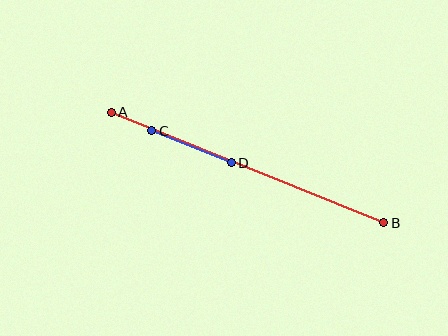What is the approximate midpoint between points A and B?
The midpoint is at approximately (248, 167) pixels.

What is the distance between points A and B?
The distance is approximately 294 pixels.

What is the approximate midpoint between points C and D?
The midpoint is at approximately (191, 147) pixels.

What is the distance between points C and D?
The distance is approximately 86 pixels.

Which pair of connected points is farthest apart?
Points A and B are farthest apart.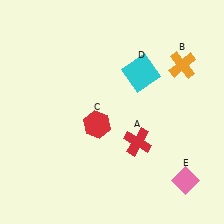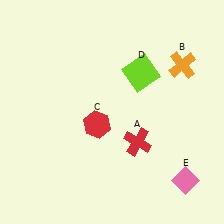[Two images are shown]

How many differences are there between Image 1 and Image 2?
There is 1 difference between the two images.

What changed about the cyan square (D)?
In Image 1, D is cyan. In Image 2, it changed to lime.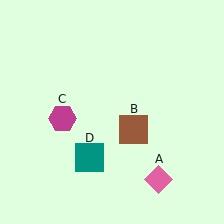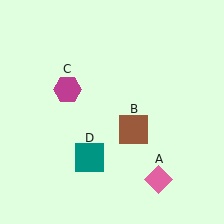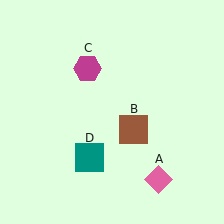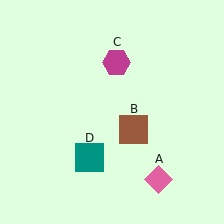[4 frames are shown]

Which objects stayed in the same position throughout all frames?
Pink diamond (object A) and brown square (object B) and teal square (object D) remained stationary.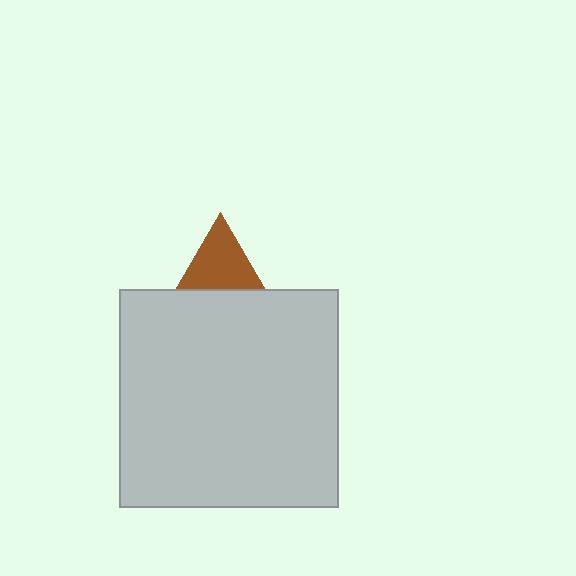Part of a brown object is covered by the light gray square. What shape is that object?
It is a triangle.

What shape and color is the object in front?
The object in front is a light gray square.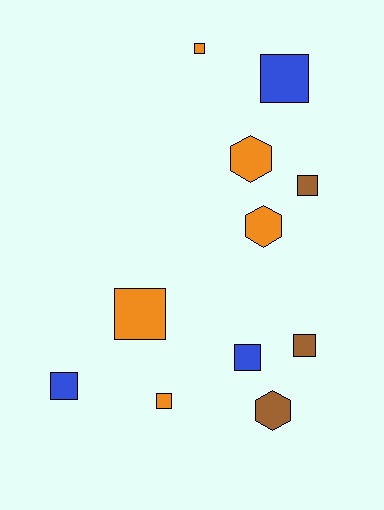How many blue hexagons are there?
There are no blue hexagons.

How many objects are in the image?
There are 11 objects.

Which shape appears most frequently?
Square, with 8 objects.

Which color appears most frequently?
Orange, with 5 objects.